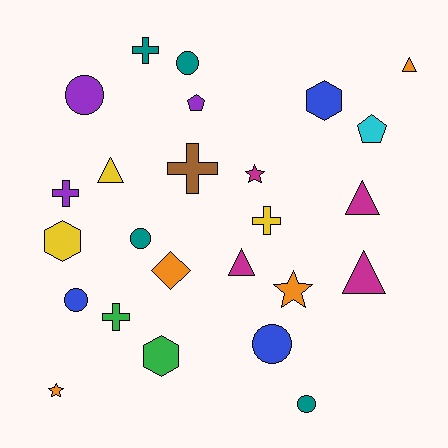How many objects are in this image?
There are 25 objects.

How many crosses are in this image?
There are 5 crosses.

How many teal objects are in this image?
There are 4 teal objects.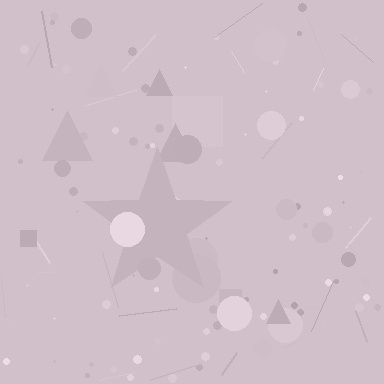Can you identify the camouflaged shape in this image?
The camouflaged shape is a star.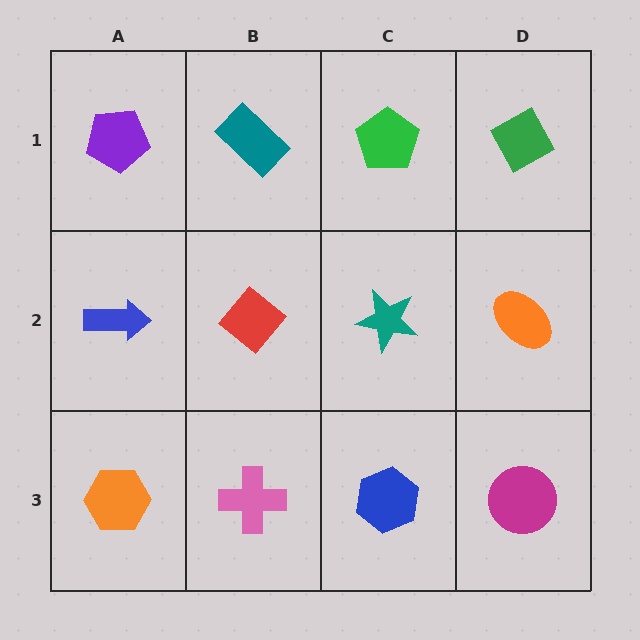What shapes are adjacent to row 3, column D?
An orange ellipse (row 2, column D), a blue hexagon (row 3, column C).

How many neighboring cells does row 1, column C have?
3.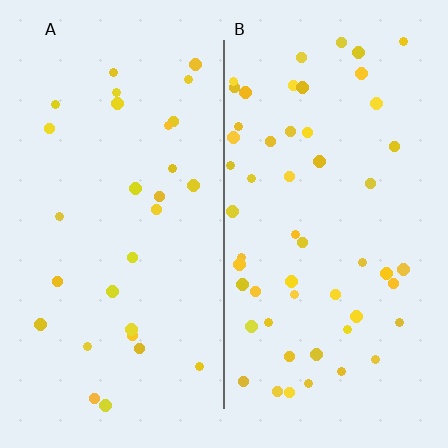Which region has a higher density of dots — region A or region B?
B (the right).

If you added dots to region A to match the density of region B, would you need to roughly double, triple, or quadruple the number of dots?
Approximately double.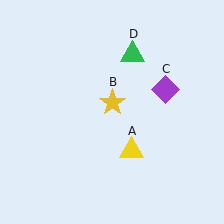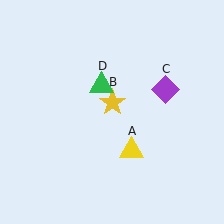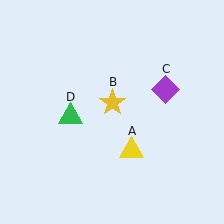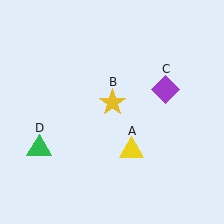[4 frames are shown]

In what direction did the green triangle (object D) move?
The green triangle (object D) moved down and to the left.